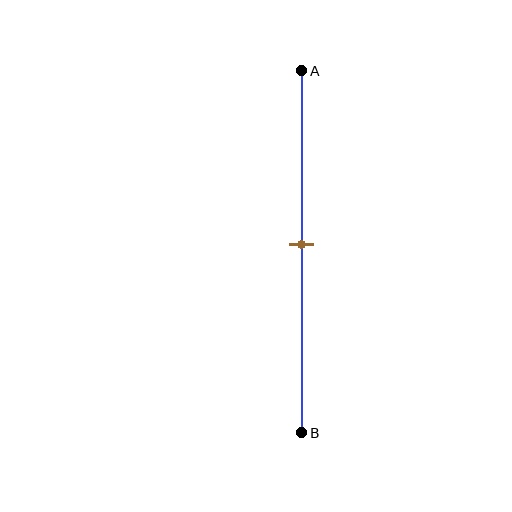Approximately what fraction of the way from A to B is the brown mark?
The brown mark is approximately 50% of the way from A to B.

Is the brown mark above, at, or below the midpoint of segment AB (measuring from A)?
The brown mark is approximately at the midpoint of segment AB.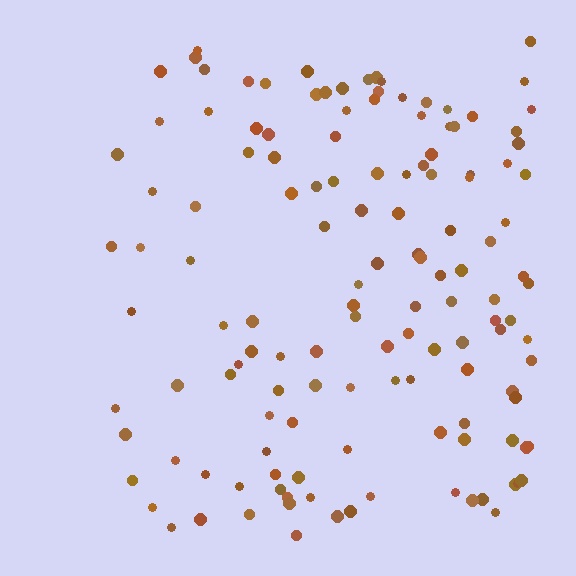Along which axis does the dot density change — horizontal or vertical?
Horizontal.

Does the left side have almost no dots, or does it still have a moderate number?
Still a moderate number, just noticeably fewer than the right.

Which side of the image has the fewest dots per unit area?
The left.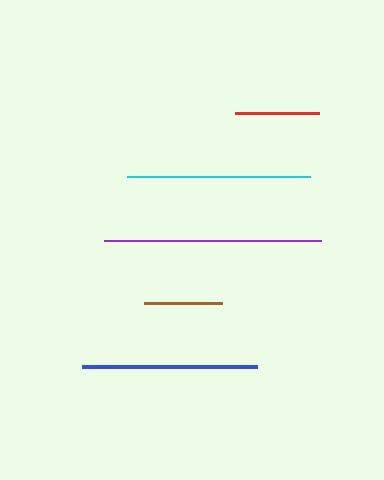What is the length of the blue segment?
The blue segment is approximately 175 pixels long.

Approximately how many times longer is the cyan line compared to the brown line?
The cyan line is approximately 2.3 times the length of the brown line.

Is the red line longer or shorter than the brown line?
The red line is longer than the brown line.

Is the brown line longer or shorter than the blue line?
The blue line is longer than the brown line.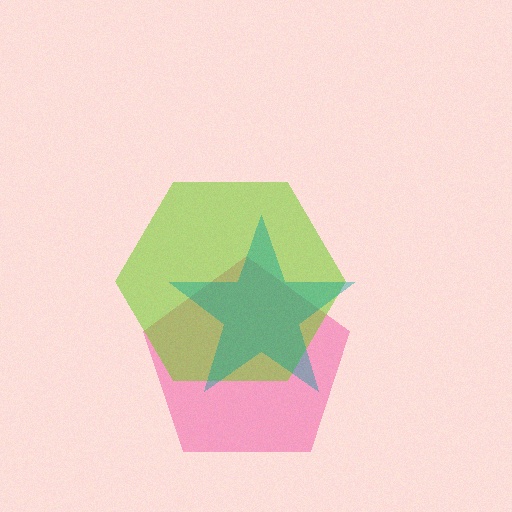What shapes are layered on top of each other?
The layered shapes are: a pink pentagon, a lime hexagon, a teal star.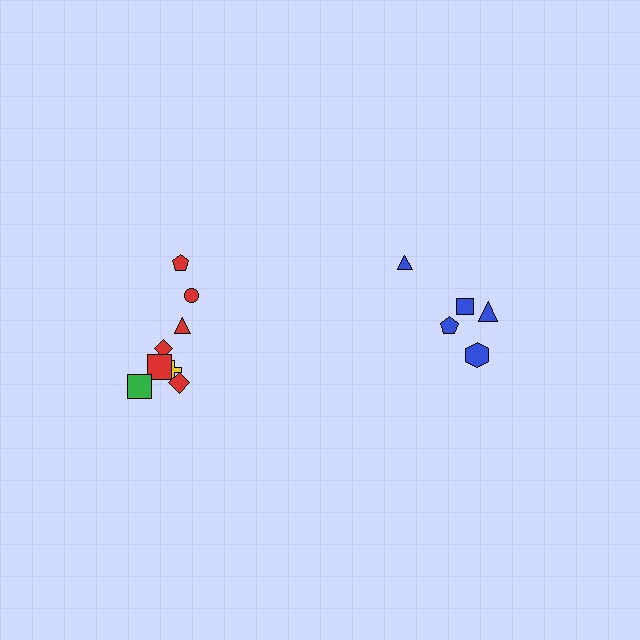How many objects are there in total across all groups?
There are 13 objects.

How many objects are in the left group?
There are 8 objects.